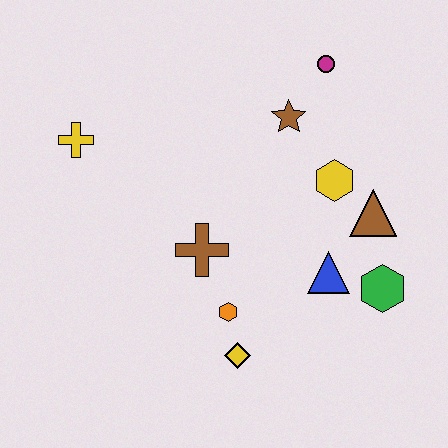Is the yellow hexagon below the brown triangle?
No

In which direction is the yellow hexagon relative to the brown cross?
The yellow hexagon is to the right of the brown cross.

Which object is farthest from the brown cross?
The magenta circle is farthest from the brown cross.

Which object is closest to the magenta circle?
The brown star is closest to the magenta circle.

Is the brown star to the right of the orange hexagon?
Yes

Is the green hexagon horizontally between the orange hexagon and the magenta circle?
No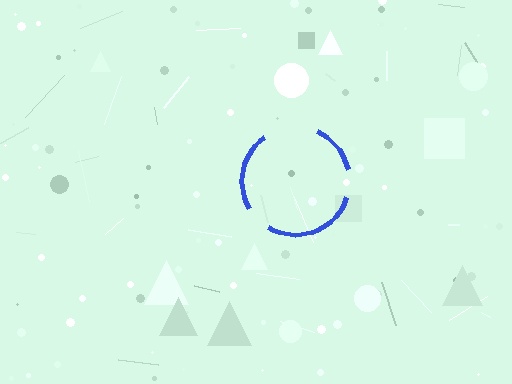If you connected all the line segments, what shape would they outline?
They would outline a circle.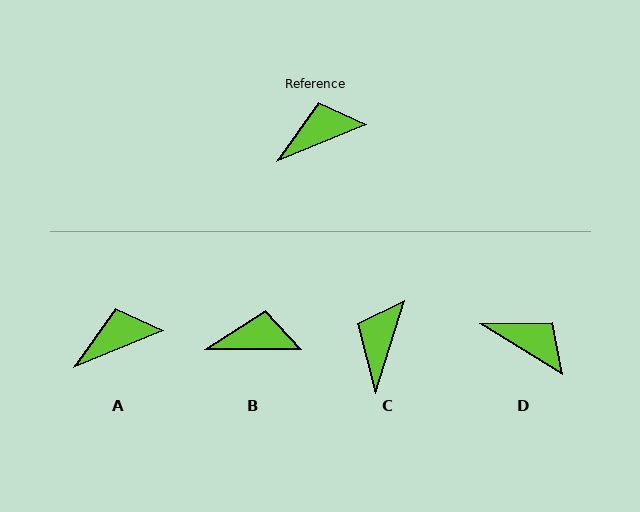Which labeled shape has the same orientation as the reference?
A.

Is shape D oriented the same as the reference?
No, it is off by about 54 degrees.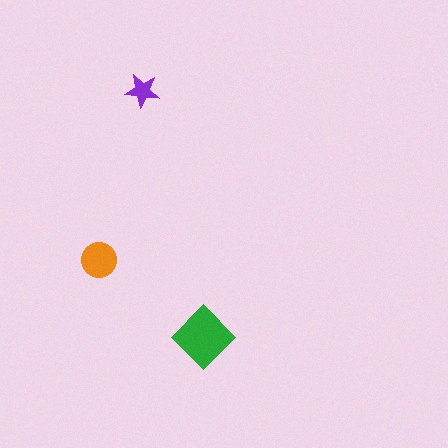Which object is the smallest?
The purple star.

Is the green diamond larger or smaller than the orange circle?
Larger.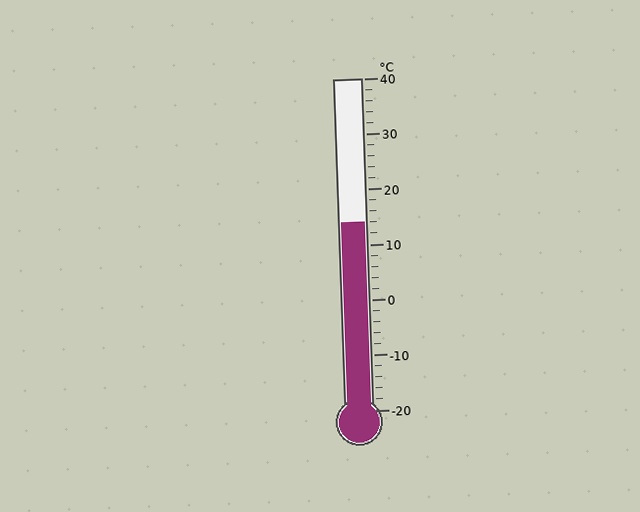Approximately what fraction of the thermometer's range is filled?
The thermometer is filled to approximately 55% of its range.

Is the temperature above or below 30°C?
The temperature is below 30°C.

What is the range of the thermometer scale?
The thermometer scale ranges from -20°C to 40°C.